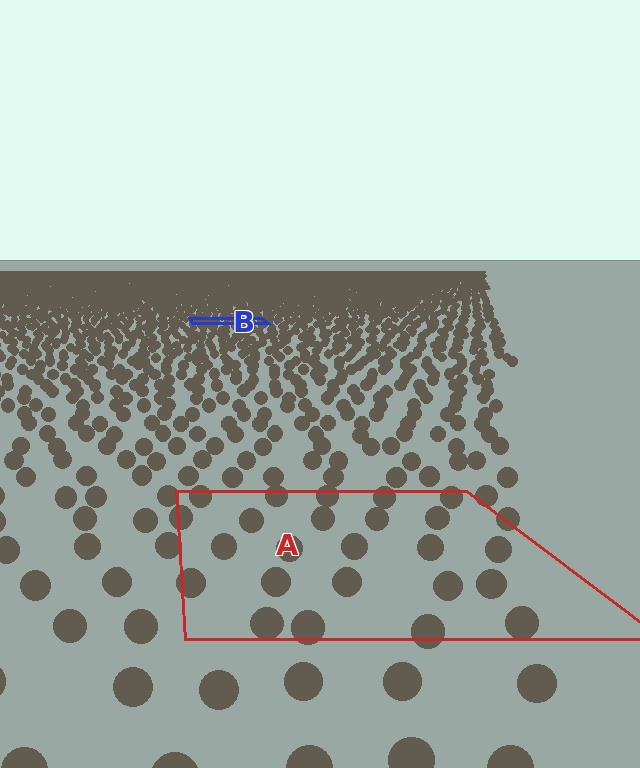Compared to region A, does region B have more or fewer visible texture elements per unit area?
Region B has more texture elements per unit area — they are packed more densely because it is farther away.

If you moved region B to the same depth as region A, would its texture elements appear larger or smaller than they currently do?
They would appear larger. At a closer depth, the same texture elements are projected at a bigger on-screen size.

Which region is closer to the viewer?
Region A is closer. The texture elements there are larger and more spread out.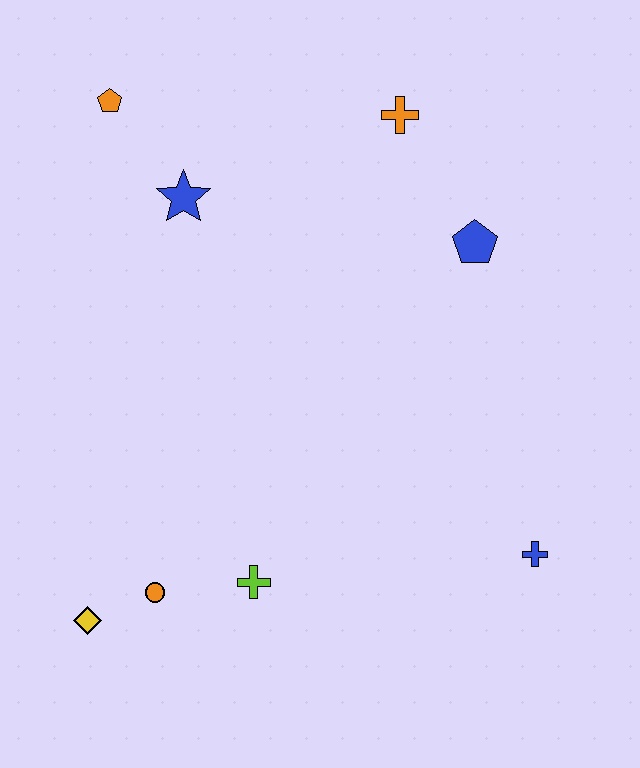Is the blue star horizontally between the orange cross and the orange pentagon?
Yes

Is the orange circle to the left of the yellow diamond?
No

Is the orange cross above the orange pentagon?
No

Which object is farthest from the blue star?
The blue cross is farthest from the blue star.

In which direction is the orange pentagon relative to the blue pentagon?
The orange pentagon is to the left of the blue pentagon.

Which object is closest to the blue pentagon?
The orange cross is closest to the blue pentagon.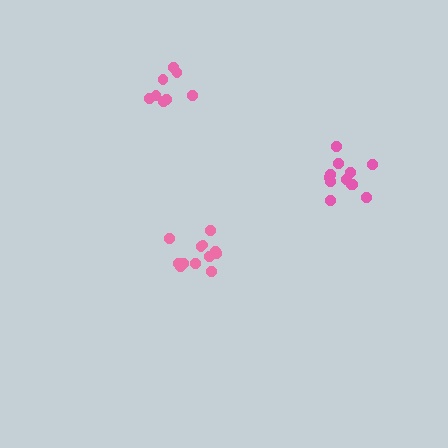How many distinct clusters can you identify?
There are 3 distinct clusters.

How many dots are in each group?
Group 1: 12 dots, Group 2: 8 dots, Group 3: 13 dots (33 total).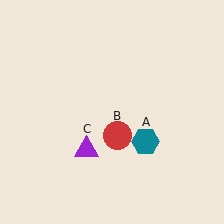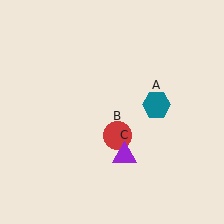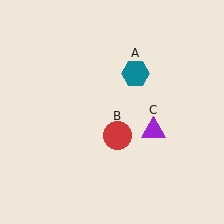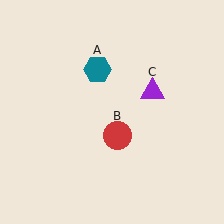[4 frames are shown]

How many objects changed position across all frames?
2 objects changed position: teal hexagon (object A), purple triangle (object C).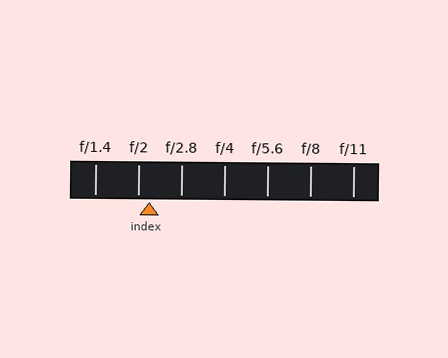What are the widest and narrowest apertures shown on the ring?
The widest aperture shown is f/1.4 and the narrowest is f/11.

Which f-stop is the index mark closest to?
The index mark is closest to f/2.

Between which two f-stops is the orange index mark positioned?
The index mark is between f/2 and f/2.8.